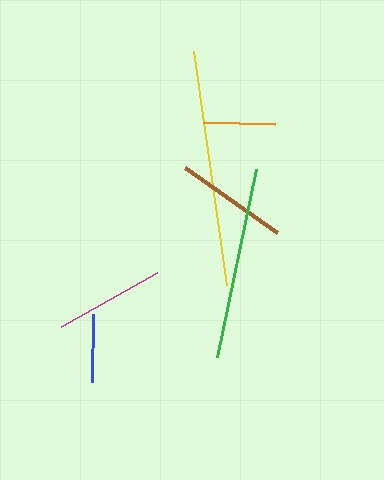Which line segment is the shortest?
The blue line is the shortest at approximately 68 pixels.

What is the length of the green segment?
The green segment is approximately 192 pixels long.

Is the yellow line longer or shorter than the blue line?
The yellow line is longer than the blue line.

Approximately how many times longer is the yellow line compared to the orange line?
The yellow line is approximately 3.3 times the length of the orange line.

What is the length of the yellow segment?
The yellow segment is approximately 236 pixels long.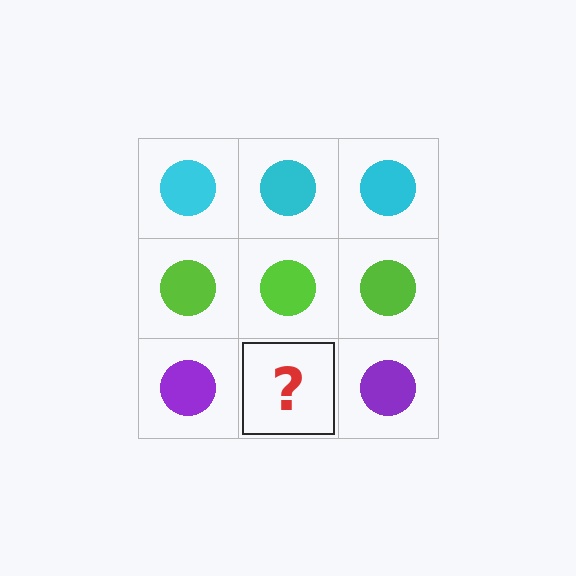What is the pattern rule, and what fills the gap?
The rule is that each row has a consistent color. The gap should be filled with a purple circle.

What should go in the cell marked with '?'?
The missing cell should contain a purple circle.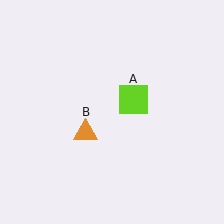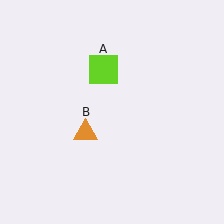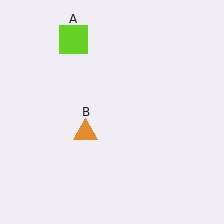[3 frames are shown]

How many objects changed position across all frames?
1 object changed position: lime square (object A).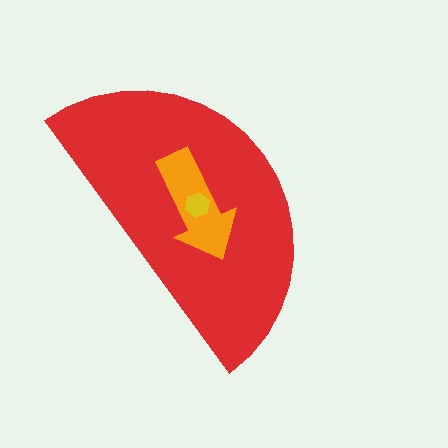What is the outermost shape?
The red semicircle.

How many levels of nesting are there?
3.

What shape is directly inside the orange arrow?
The yellow hexagon.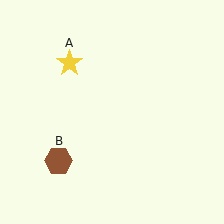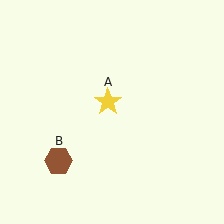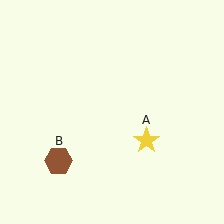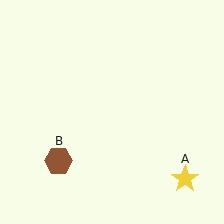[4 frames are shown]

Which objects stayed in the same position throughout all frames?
Brown hexagon (object B) remained stationary.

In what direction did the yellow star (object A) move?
The yellow star (object A) moved down and to the right.